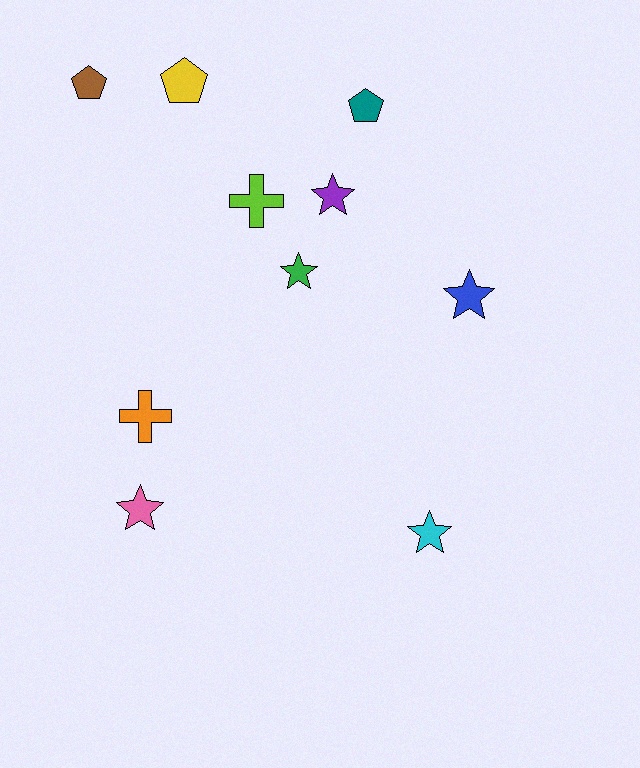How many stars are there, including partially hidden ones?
There are 5 stars.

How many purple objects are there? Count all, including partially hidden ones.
There is 1 purple object.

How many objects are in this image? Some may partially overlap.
There are 10 objects.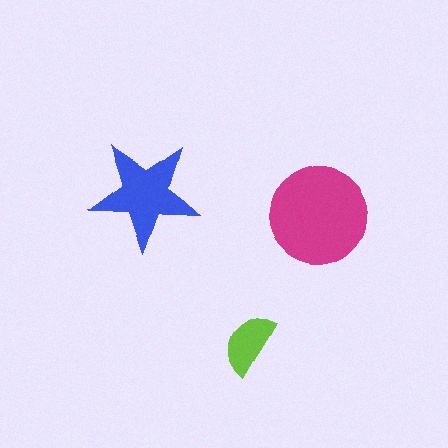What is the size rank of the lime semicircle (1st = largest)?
3rd.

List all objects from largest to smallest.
The magenta circle, the blue star, the lime semicircle.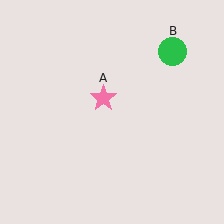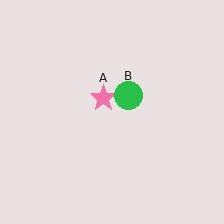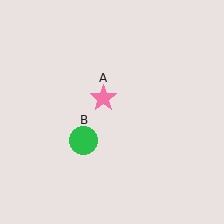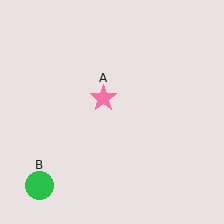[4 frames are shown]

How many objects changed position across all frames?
1 object changed position: green circle (object B).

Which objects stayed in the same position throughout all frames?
Pink star (object A) remained stationary.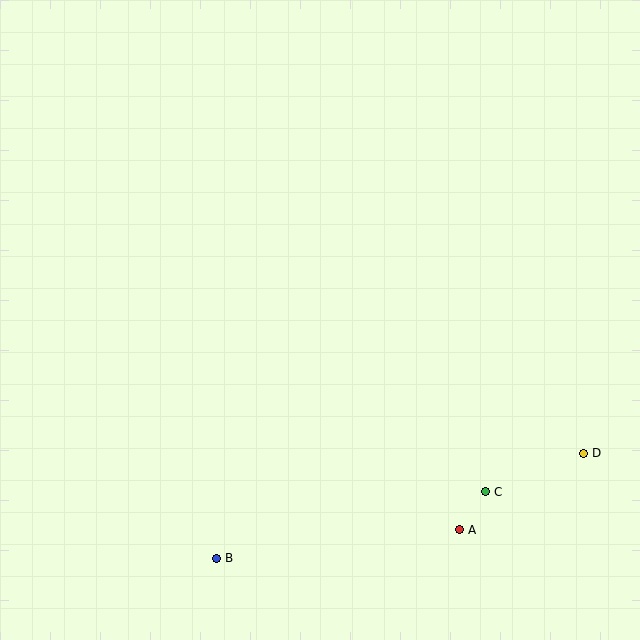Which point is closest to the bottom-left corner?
Point B is closest to the bottom-left corner.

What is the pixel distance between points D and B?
The distance between D and B is 381 pixels.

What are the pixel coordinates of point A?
Point A is at (460, 530).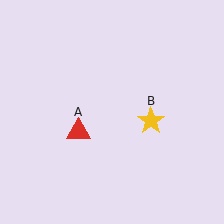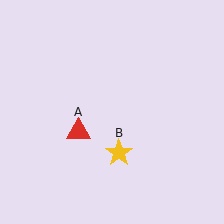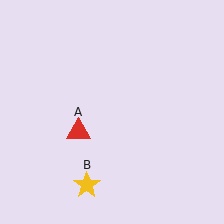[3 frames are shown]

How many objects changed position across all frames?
1 object changed position: yellow star (object B).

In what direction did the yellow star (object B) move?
The yellow star (object B) moved down and to the left.